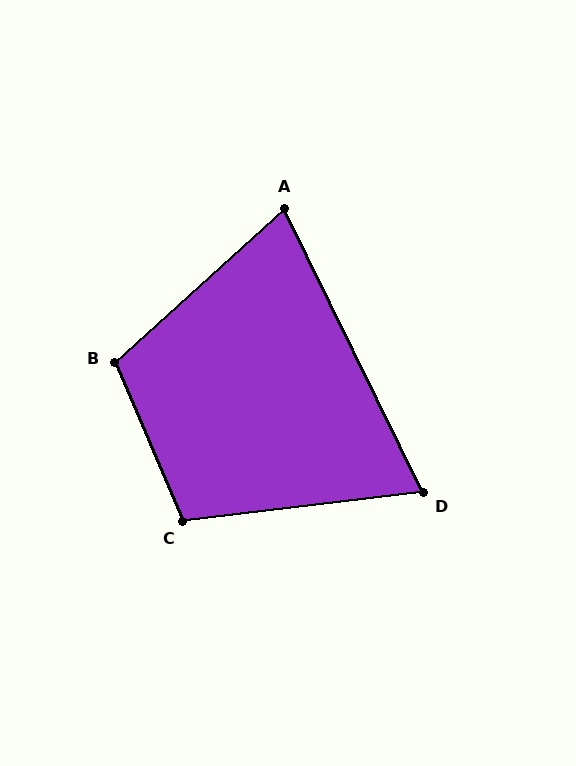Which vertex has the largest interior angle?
B, at approximately 109 degrees.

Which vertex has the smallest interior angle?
D, at approximately 71 degrees.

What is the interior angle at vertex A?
Approximately 74 degrees (acute).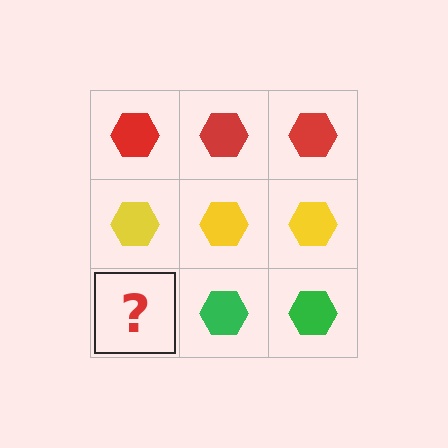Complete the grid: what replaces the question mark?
The question mark should be replaced with a green hexagon.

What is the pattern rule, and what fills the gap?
The rule is that each row has a consistent color. The gap should be filled with a green hexagon.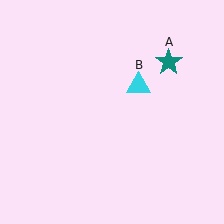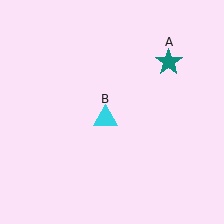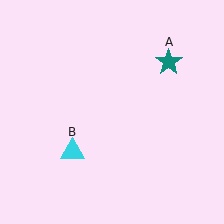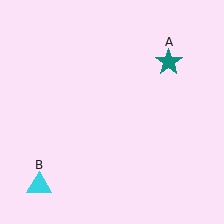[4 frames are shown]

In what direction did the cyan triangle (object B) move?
The cyan triangle (object B) moved down and to the left.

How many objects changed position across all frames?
1 object changed position: cyan triangle (object B).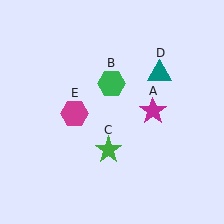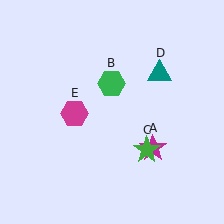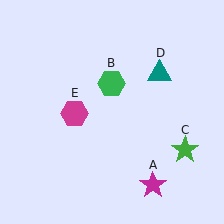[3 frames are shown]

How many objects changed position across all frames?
2 objects changed position: magenta star (object A), green star (object C).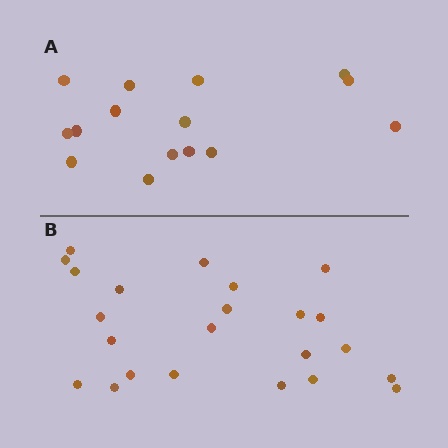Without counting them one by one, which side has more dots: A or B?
Region B (the bottom region) has more dots.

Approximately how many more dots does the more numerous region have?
Region B has roughly 8 or so more dots than region A.